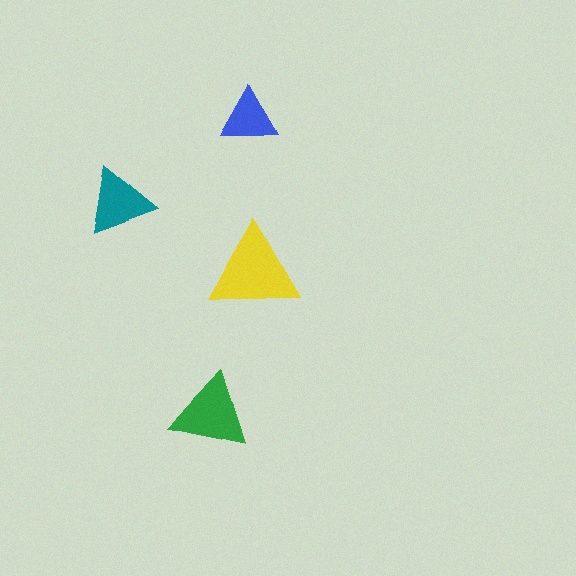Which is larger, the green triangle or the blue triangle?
The green one.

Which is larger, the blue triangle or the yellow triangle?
The yellow one.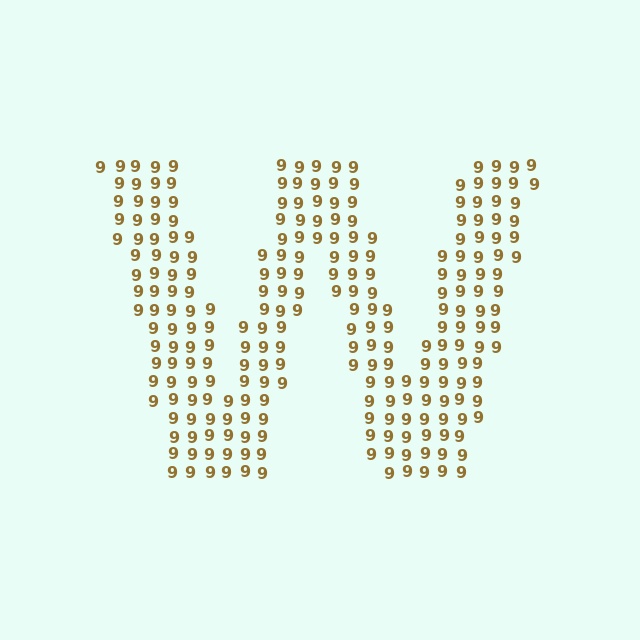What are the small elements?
The small elements are digit 9's.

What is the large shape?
The large shape is the letter W.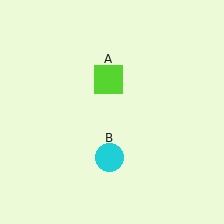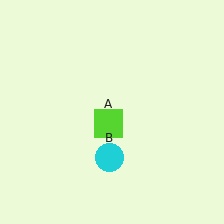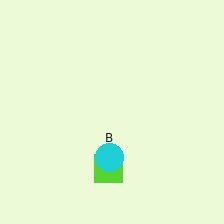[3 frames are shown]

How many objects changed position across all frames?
1 object changed position: lime square (object A).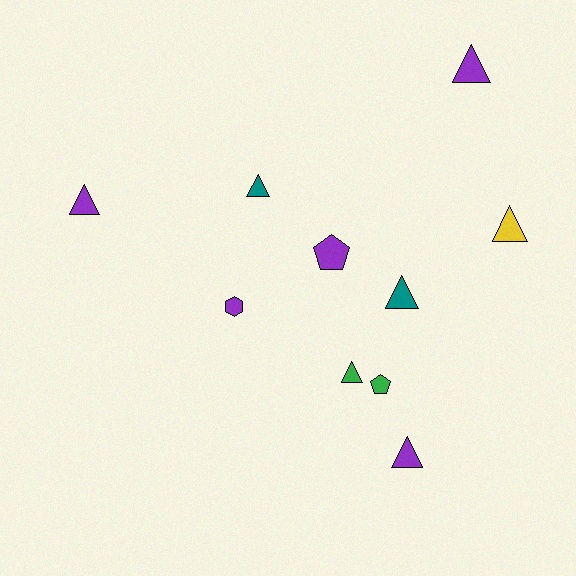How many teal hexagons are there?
There are no teal hexagons.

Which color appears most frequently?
Purple, with 5 objects.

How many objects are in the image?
There are 10 objects.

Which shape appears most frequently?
Triangle, with 7 objects.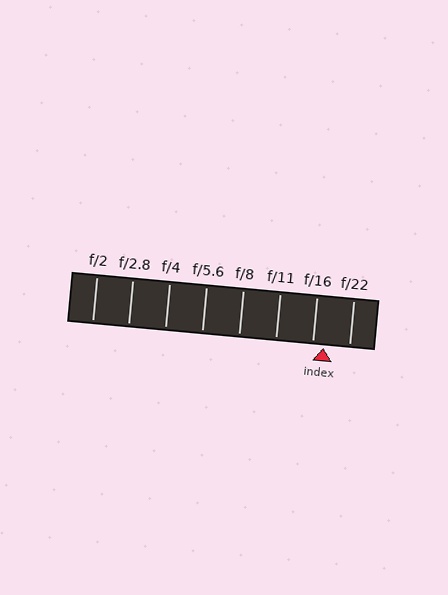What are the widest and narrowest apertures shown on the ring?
The widest aperture shown is f/2 and the narrowest is f/22.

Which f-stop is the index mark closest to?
The index mark is closest to f/16.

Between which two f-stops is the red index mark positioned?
The index mark is between f/16 and f/22.